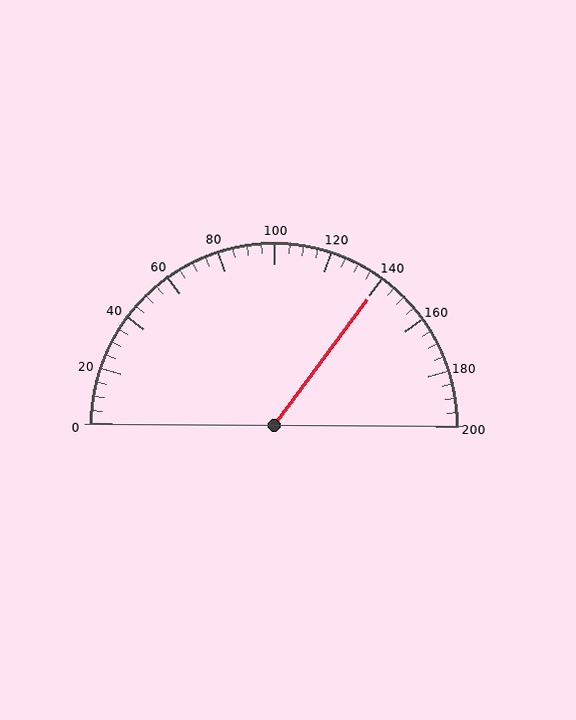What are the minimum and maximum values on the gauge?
The gauge ranges from 0 to 200.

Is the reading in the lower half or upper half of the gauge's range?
The reading is in the upper half of the range (0 to 200).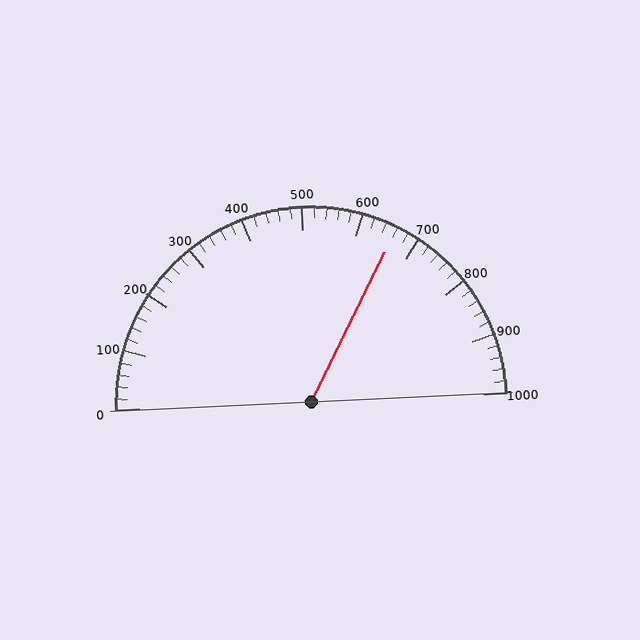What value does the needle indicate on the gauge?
The needle indicates approximately 660.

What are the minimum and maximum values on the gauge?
The gauge ranges from 0 to 1000.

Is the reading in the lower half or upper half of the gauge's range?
The reading is in the upper half of the range (0 to 1000).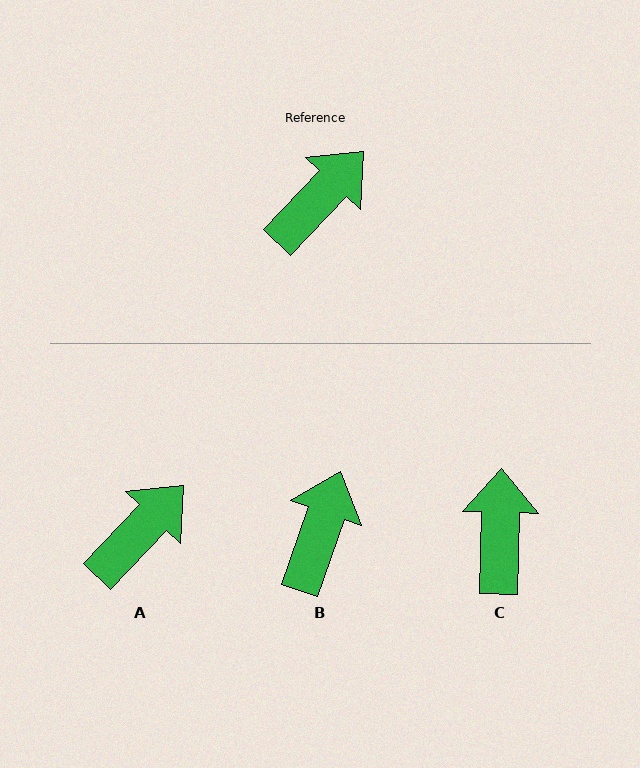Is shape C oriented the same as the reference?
No, it is off by about 42 degrees.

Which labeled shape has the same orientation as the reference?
A.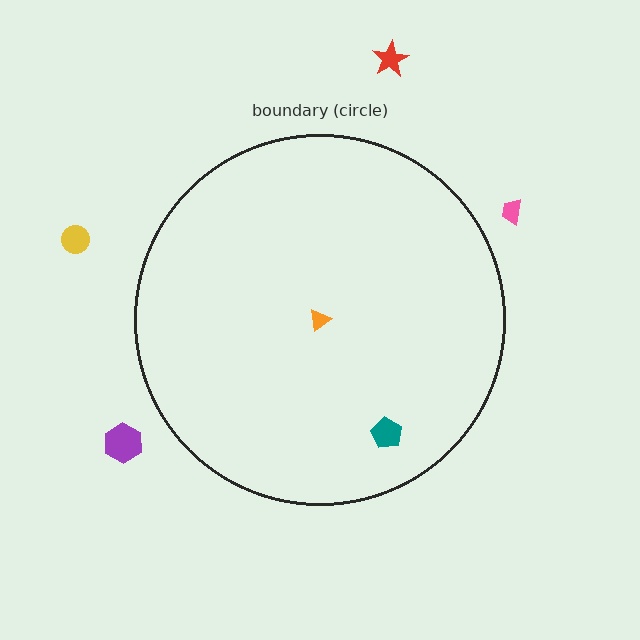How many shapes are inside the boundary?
2 inside, 4 outside.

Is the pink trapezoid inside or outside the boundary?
Outside.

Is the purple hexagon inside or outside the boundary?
Outside.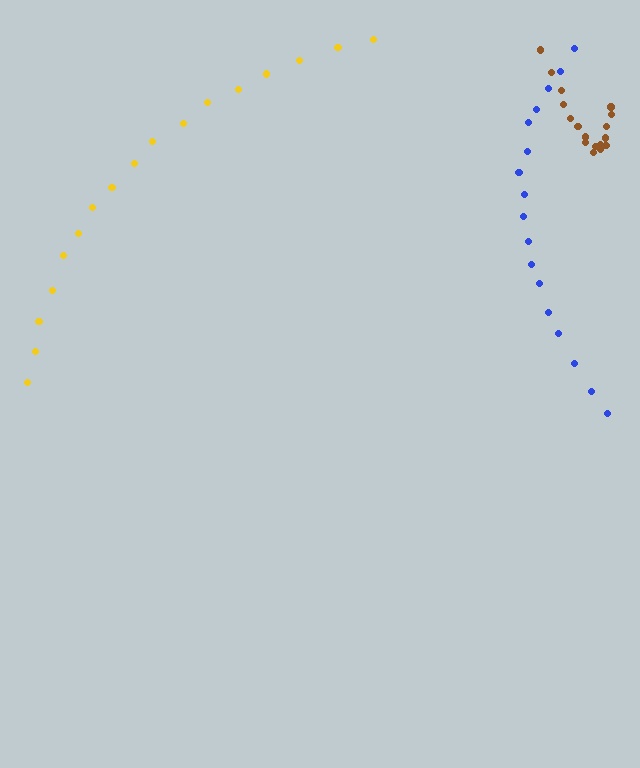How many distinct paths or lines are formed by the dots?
There are 3 distinct paths.